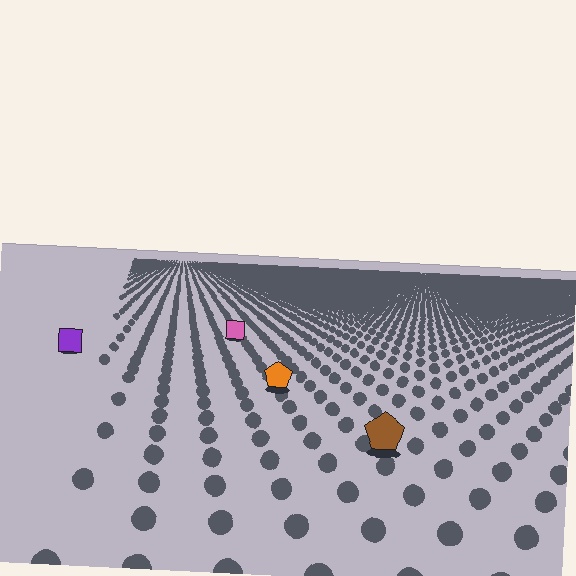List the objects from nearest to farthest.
From nearest to farthest: the brown pentagon, the orange pentagon, the purple square, the pink square.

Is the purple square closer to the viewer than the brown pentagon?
No. The brown pentagon is closer — you can tell from the texture gradient: the ground texture is coarser near it.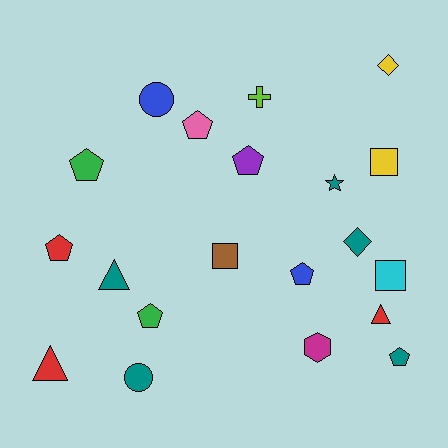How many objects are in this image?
There are 20 objects.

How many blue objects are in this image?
There are 2 blue objects.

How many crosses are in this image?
There is 1 cross.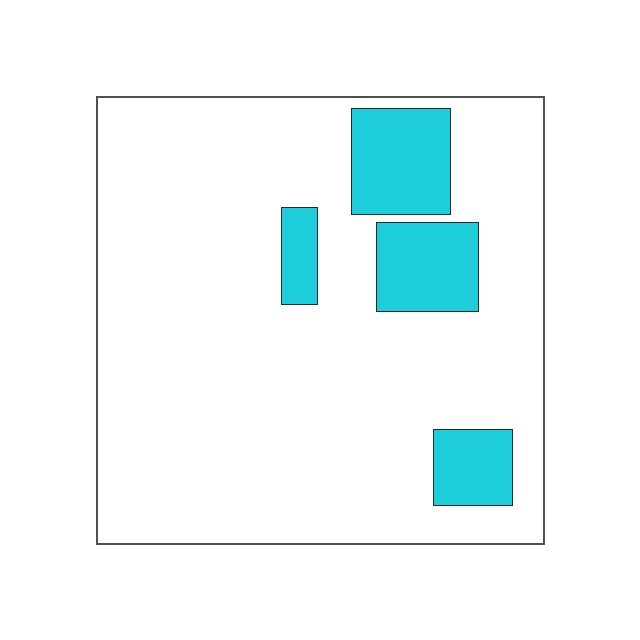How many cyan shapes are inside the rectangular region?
4.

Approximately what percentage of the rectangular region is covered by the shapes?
Approximately 15%.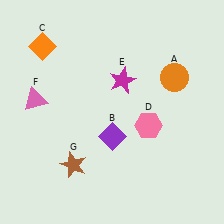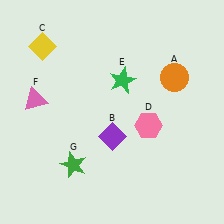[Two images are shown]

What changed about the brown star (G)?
In Image 1, G is brown. In Image 2, it changed to green.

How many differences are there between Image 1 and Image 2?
There are 3 differences between the two images.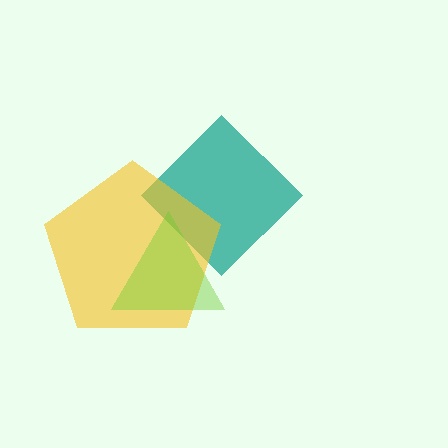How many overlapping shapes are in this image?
There are 3 overlapping shapes in the image.